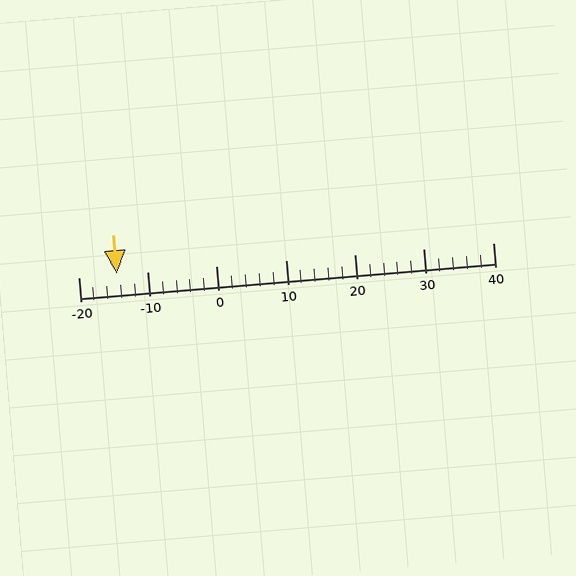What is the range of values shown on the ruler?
The ruler shows values from -20 to 40.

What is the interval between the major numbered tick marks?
The major tick marks are spaced 10 units apart.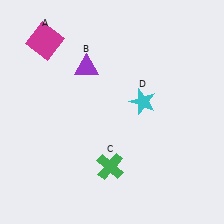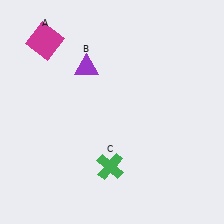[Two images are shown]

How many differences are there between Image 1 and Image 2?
There is 1 difference between the two images.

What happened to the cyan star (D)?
The cyan star (D) was removed in Image 2. It was in the top-right area of Image 1.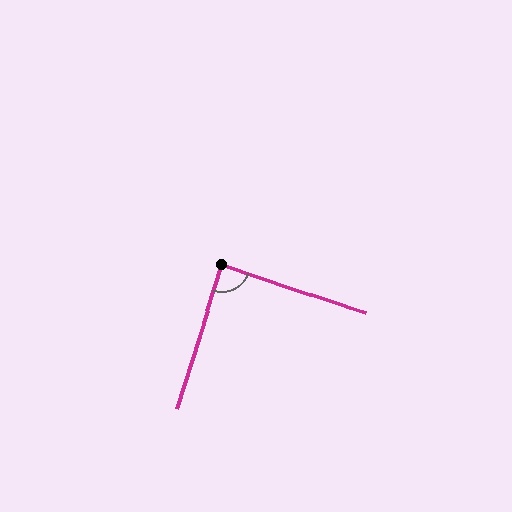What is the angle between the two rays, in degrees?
Approximately 89 degrees.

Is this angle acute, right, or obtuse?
It is approximately a right angle.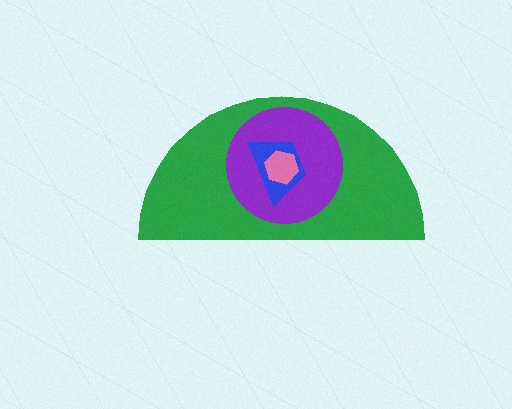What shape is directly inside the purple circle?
The blue trapezoid.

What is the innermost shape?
The pink hexagon.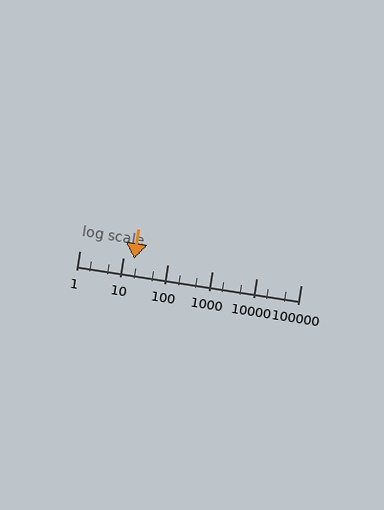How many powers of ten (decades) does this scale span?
The scale spans 5 decades, from 1 to 100000.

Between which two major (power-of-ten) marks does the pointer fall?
The pointer is between 10 and 100.